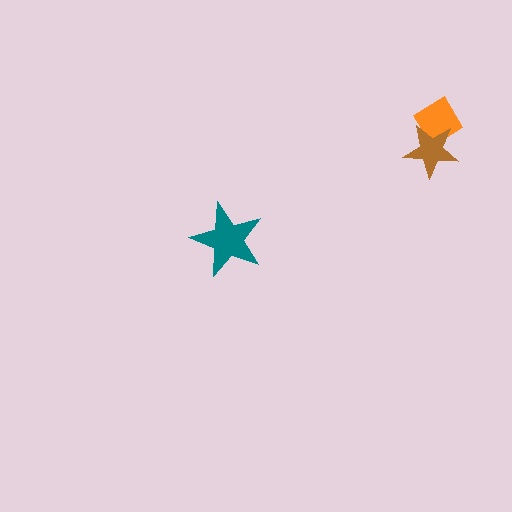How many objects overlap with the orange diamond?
1 object overlaps with the orange diamond.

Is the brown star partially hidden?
No, no other shape covers it.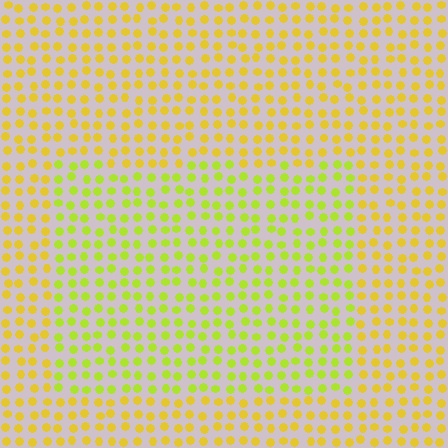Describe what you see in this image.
The image is filled with small yellow elements in a uniform arrangement. A rectangle-shaped region is visible where the elements are tinted to a slightly different hue, forming a subtle color boundary.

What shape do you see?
I see a rectangle.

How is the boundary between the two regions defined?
The boundary is defined purely by a slight shift in hue (about 28 degrees). Spacing, size, and orientation are identical on both sides.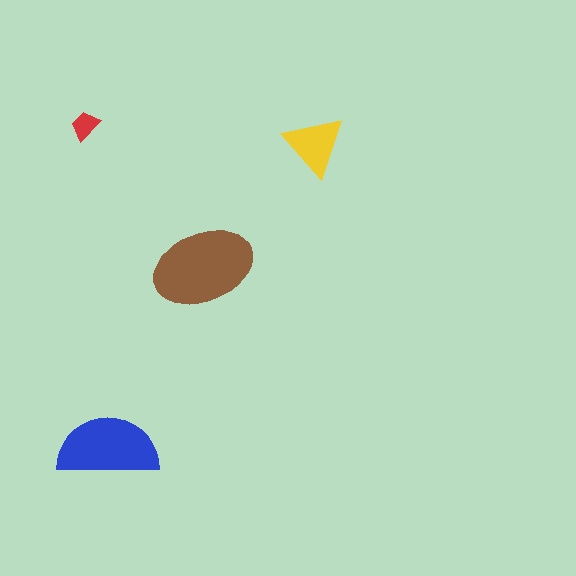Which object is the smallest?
The red trapezoid.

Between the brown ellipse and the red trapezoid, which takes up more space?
The brown ellipse.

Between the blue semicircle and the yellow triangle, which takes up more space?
The blue semicircle.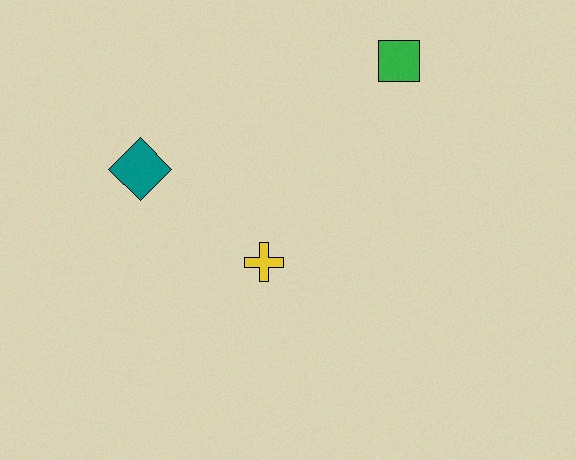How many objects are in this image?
There are 3 objects.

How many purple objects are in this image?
There are no purple objects.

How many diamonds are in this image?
There is 1 diamond.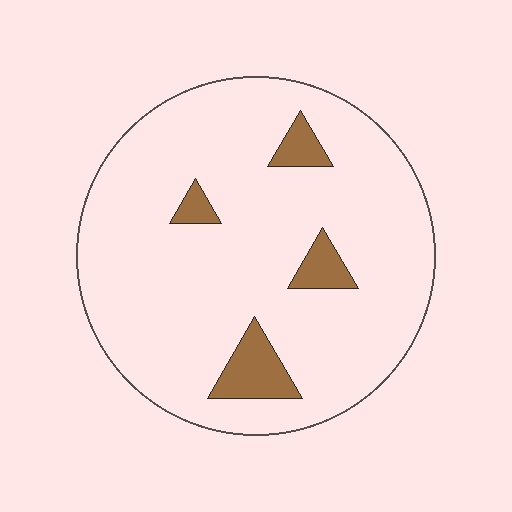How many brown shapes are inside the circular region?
4.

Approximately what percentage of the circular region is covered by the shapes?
Approximately 10%.